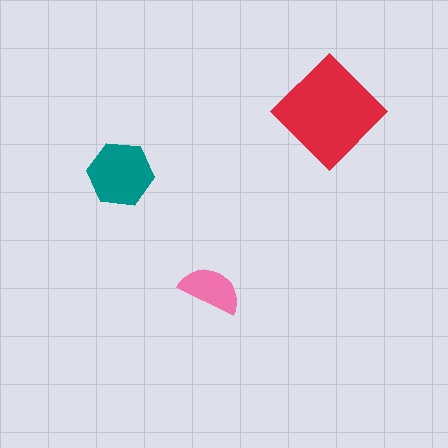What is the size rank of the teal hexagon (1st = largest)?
2nd.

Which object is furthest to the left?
The teal hexagon is leftmost.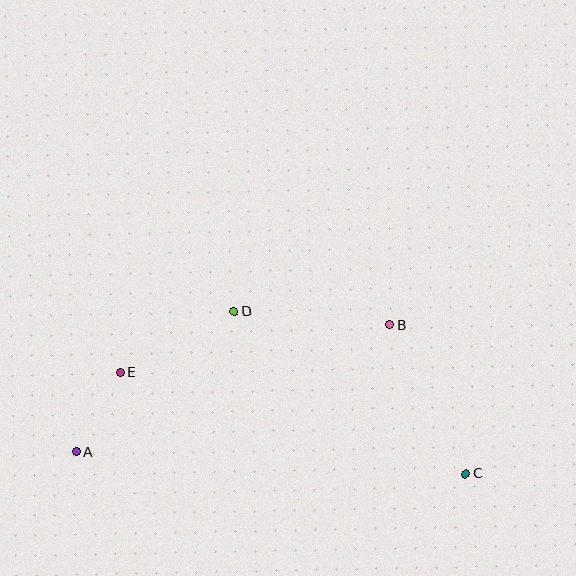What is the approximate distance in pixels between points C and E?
The distance between C and E is approximately 360 pixels.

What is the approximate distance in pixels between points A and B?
The distance between A and B is approximately 338 pixels.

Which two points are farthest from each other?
Points A and C are farthest from each other.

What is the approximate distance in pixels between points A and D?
The distance between A and D is approximately 211 pixels.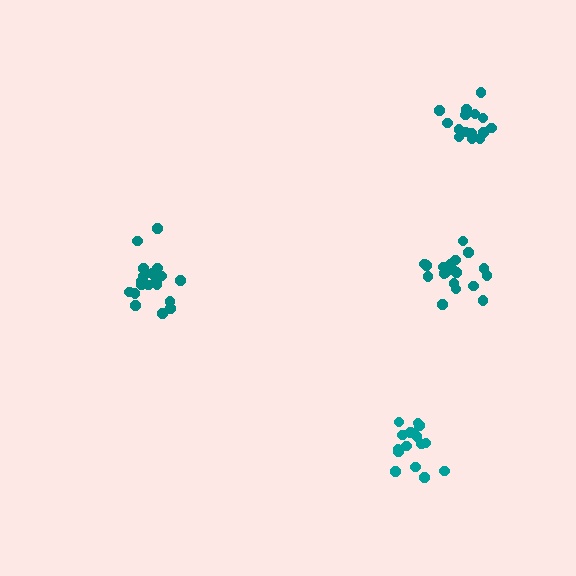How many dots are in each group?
Group 1: 16 dots, Group 2: 16 dots, Group 3: 20 dots, Group 4: 21 dots (73 total).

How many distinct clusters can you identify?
There are 4 distinct clusters.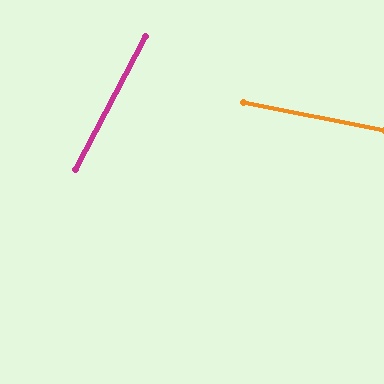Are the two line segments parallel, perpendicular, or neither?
Neither parallel nor perpendicular — they differ by about 73°.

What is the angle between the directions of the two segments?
Approximately 73 degrees.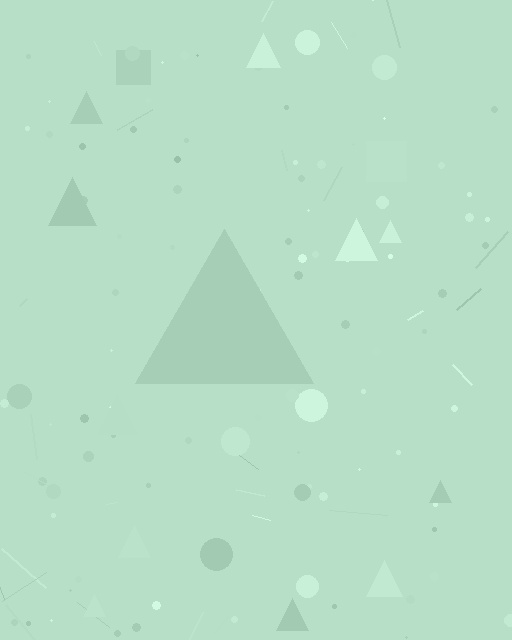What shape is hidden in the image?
A triangle is hidden in the image.